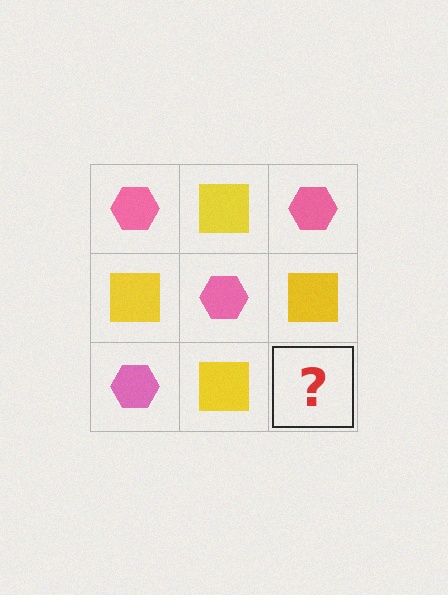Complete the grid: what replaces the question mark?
The question mark should be replaced with a pink hexagon.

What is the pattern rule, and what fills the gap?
The rule is that it alternates pink hexagon and yellow square in a checkerboard pattern. The gap should be filled with a pink hexagon.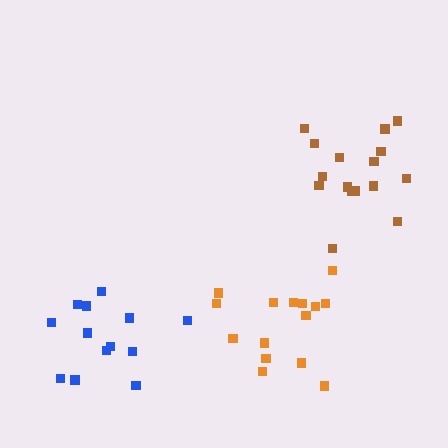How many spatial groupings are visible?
There are 3 spatial groupings.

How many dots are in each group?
Group 1: 13 dots, Group 2: 16 dots, Group 3: 15 dots (44 total).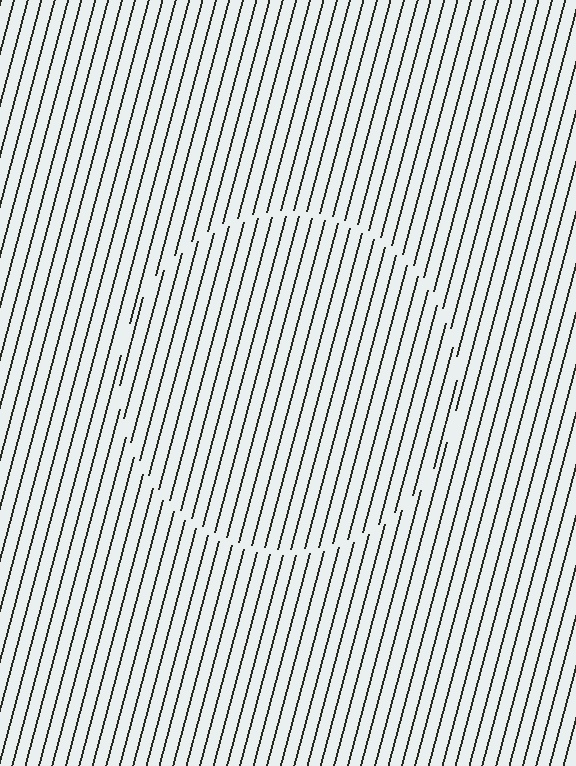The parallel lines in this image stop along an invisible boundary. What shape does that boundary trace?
An illusory circle. The interior of the shape contains the same grating, shifted by half a period — the contour is defined by the phase discontinuity where line-ends from the inner and outer gratings abut.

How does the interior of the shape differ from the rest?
The interior of the shape contains the same grating, shifted by half a period — the contour is defined by the phase discontinuity where line-ends from the inner and outer gratings abut.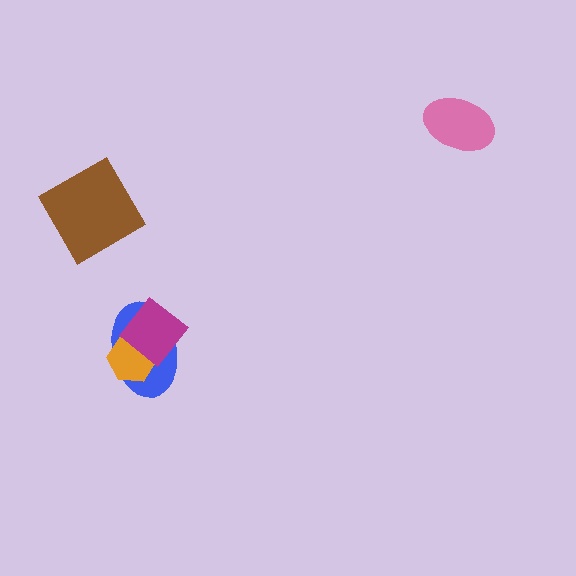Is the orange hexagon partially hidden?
Yes, it is partially covered by another shape.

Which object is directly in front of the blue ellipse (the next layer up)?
The orange hexagon is directly in front of the blue ellipse.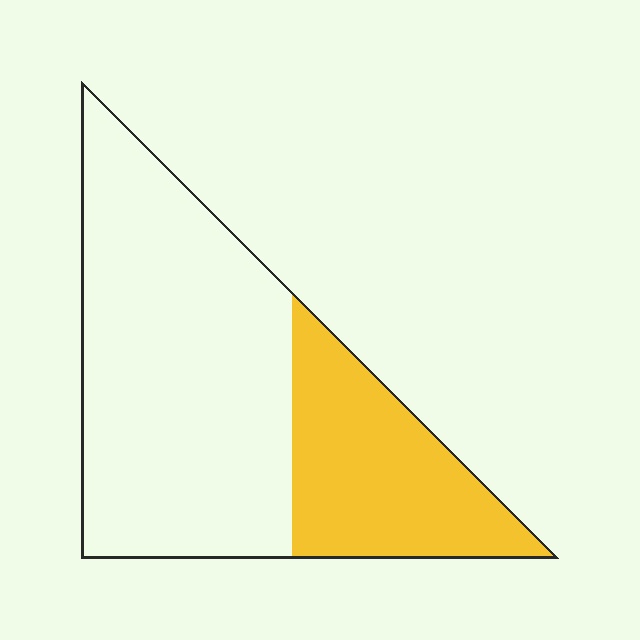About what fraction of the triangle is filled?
About one third (1/3).